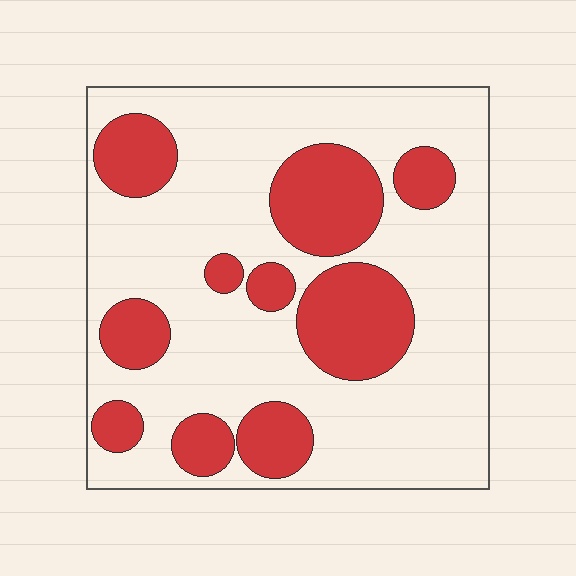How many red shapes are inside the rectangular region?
10.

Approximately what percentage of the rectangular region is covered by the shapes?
Approximately 30%.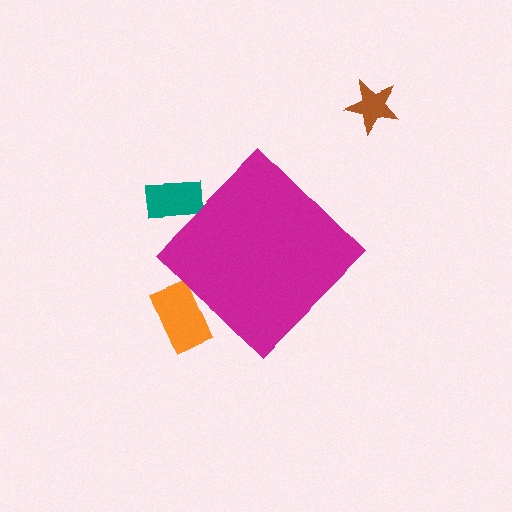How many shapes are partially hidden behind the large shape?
2 shapes are partially hidden.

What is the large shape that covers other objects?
A magenta diamond.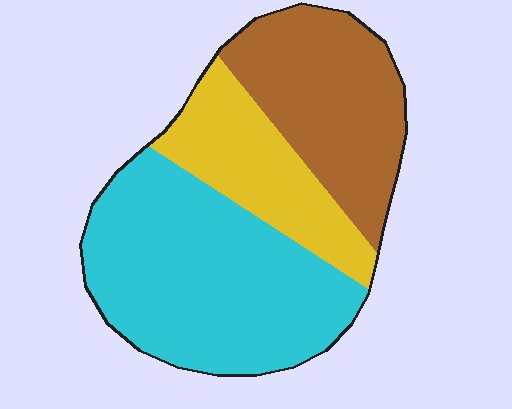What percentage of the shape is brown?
Brown covers 30% of the shape.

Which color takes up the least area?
Yellow, at roughly 20%.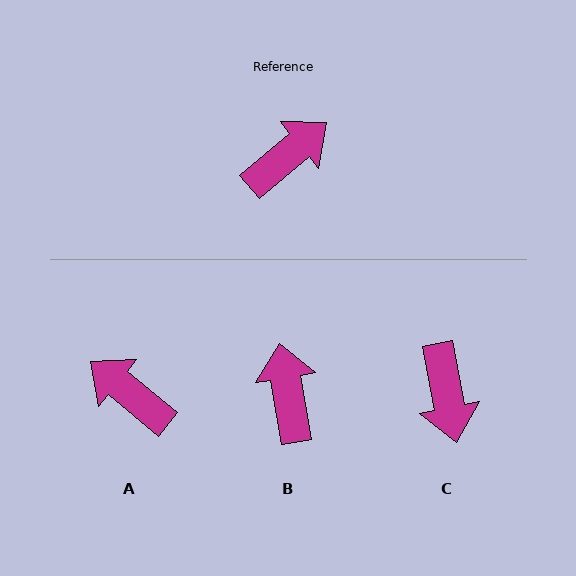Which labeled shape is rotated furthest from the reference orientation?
C, about 119 degrees away.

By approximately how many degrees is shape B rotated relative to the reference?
Approximately 60 degrees counter-clockwise.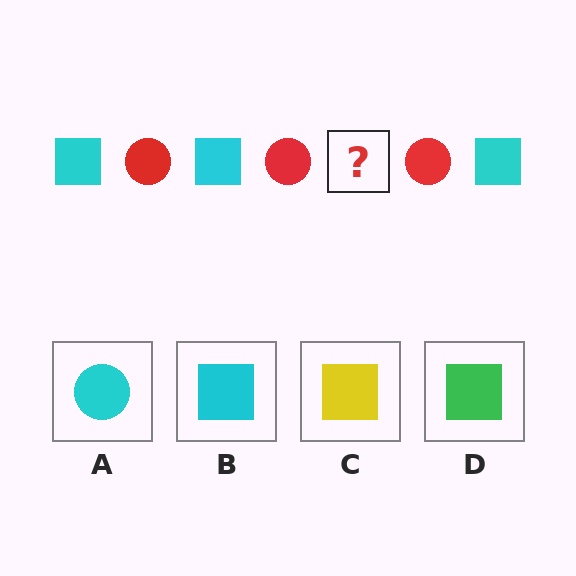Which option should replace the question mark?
Option B.